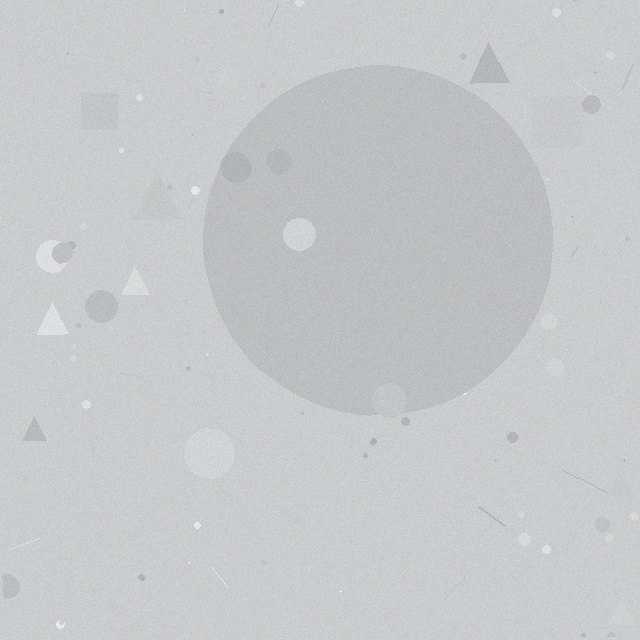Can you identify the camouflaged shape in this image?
The camouflaged shape is a circle.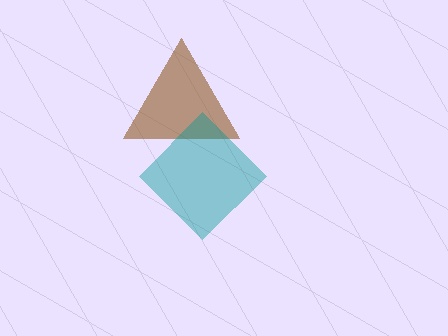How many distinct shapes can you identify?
There are 2 distinct shapes: a brown triangle, a teal diamond.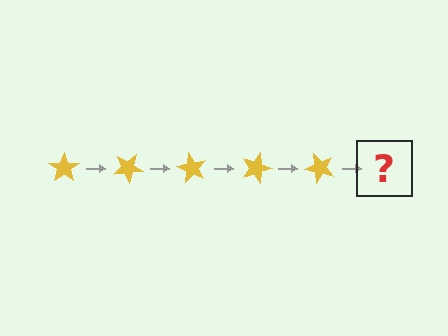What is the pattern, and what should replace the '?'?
The pattern is that the star rotates 30 degrees each step. The '?' should be a yellow star rotated 150 degrees.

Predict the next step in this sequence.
The next step is a yellow star rotated 150 degrees.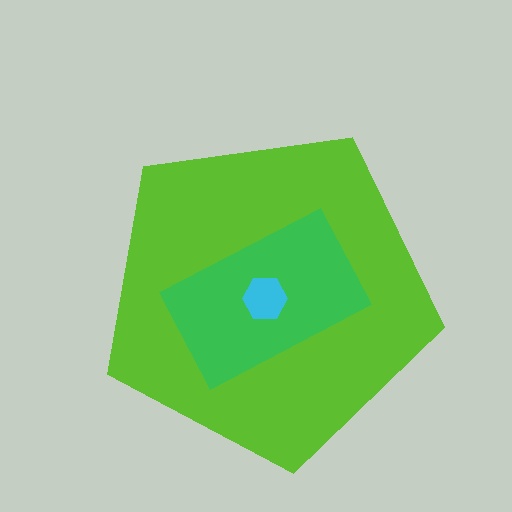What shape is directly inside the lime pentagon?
The green rectangle.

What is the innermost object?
The cyan hexagon.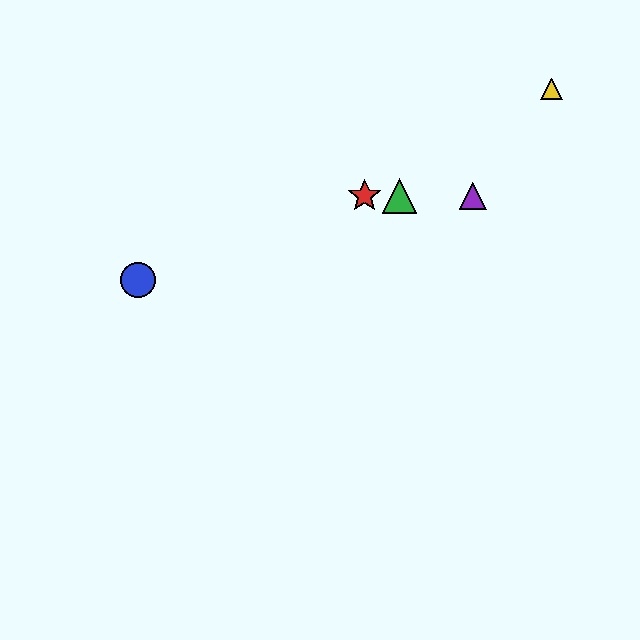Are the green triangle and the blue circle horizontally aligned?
No, the green triangle is at y≈196 and the blue circle is at y≈280.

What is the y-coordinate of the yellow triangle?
The yellow triangle is at y≈89.